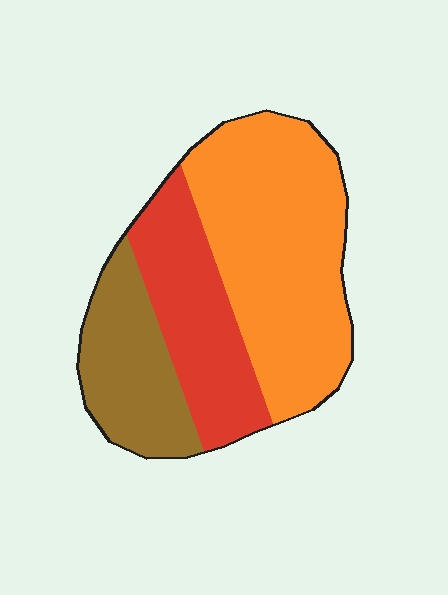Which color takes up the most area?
Orange, at roughly 50%.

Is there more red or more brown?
Red.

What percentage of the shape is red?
Red takes up between a quarter and a half of the shape.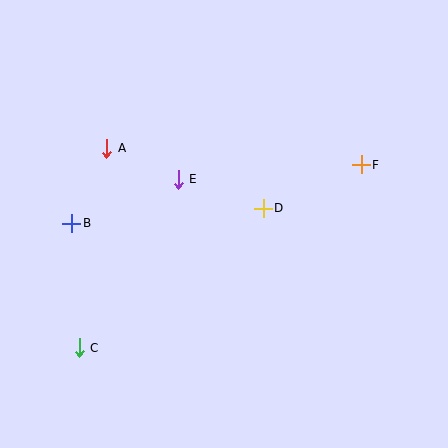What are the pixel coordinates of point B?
Point B is at (72, 223).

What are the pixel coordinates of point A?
Point A is at (107, 148).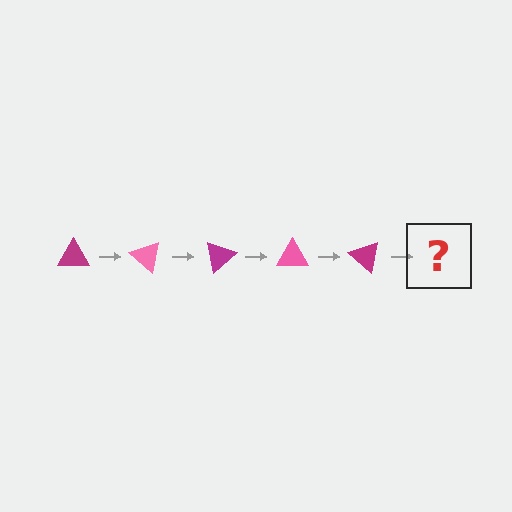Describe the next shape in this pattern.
It should be a pink triangle, rotated 200 degrees from the start.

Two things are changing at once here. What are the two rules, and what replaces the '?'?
The two rules are that it rotates 40 degrees each step and the color cycles through magenta and pink. The '?' should be a pink triangle, rotated 200 degrees from the start.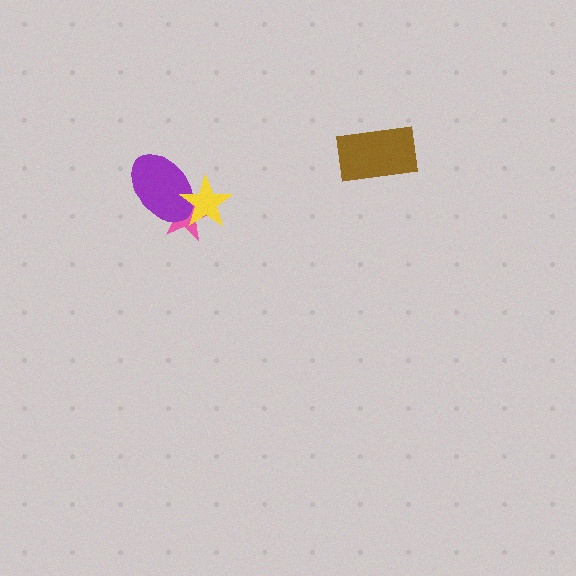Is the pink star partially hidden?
Yes, it is partially covered by another shape.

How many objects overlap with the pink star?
2 objects overlap with the pink star.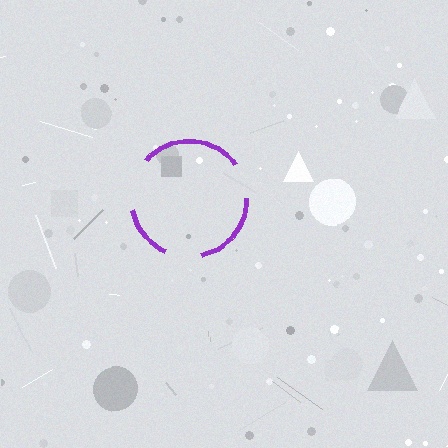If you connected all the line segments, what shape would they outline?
They would outline a circle.